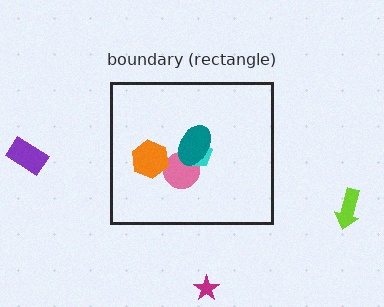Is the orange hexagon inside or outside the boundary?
Inside.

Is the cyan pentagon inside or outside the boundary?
Inside.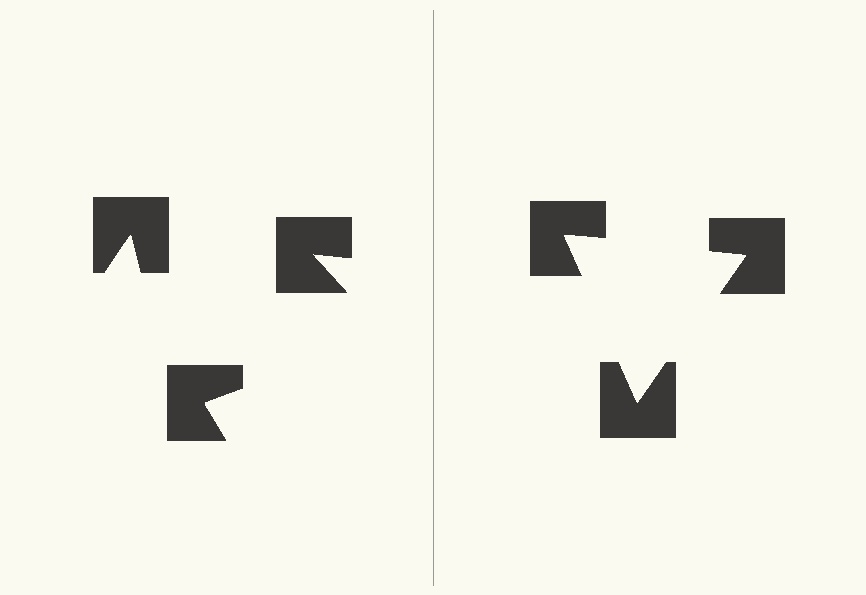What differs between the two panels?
The notched squares are positioned identically on both sides; only the wedge orientations differ. On the right they align to a triangle; on the left they are misaligned.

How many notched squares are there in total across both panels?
6 — 3 on each side.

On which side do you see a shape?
An illusory triangle appears on the right side. On the left side the wedge cuts are rotated, so no coherent shape forms.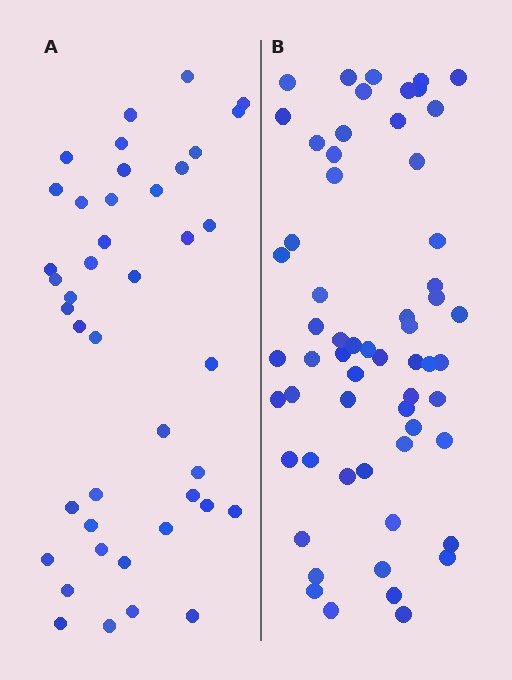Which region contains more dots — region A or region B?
Region B (the right region) has more dots.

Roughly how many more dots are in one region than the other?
Region B has approximately 20 more dots than region A.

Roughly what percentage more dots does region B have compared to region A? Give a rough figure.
About 45% more.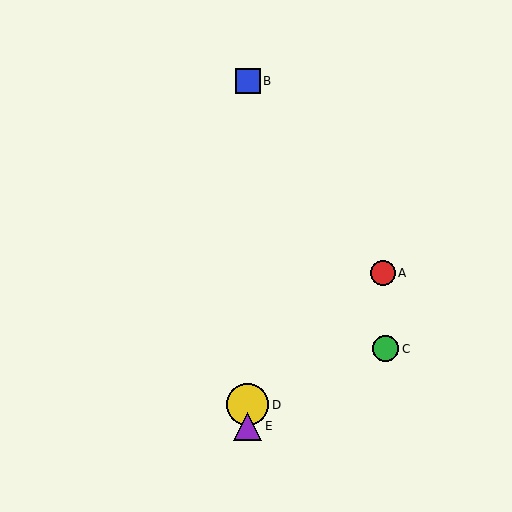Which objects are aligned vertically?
Objects B, D, E are aligned vertically.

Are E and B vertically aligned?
Yes, both are at x≈248.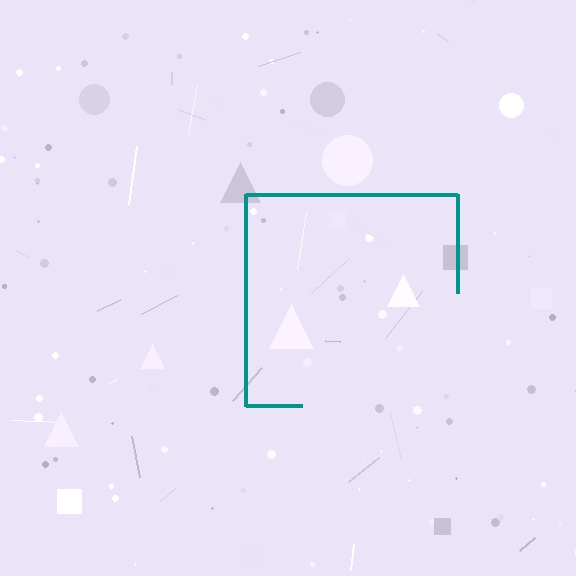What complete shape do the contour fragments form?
The contour fragments form a square.